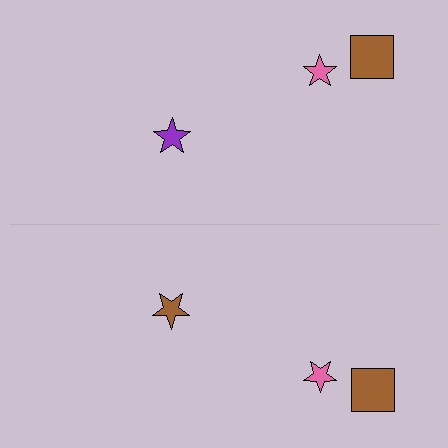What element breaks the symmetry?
The brown star on the bottom side breaks the symmetry — its mirror counterpart is purple.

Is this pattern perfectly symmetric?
No, the pattern is not perfectly symmetric. The brown star on the bottom side breaks the symmetry — its mirror counterpart is purple.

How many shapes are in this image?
There are 6 shapes in this image.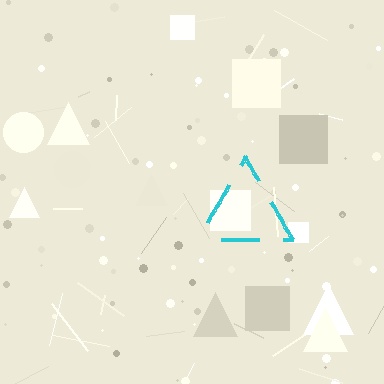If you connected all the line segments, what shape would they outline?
They would outline a triangle.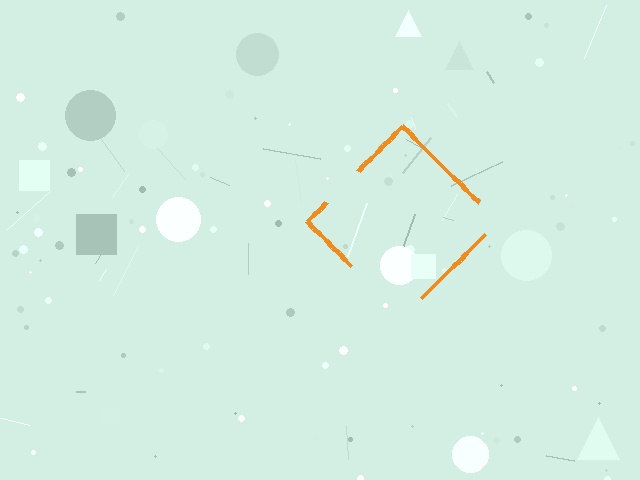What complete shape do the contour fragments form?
The contour fragments form a diamond.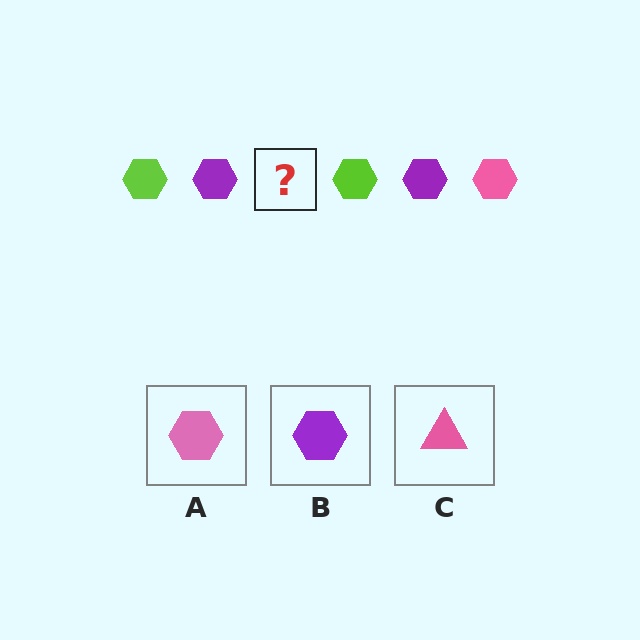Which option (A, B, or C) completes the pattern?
A.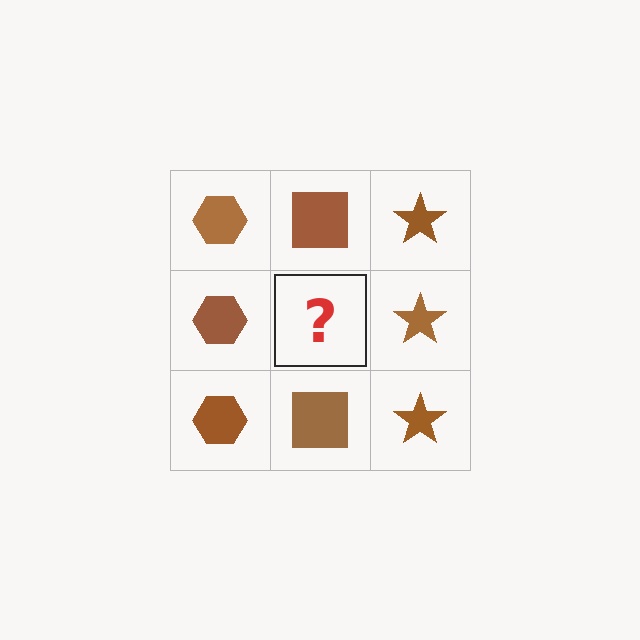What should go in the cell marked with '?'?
The missing cell should contain a brown square.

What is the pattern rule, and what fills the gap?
The rule is that each column has a consistent shape. The gap should be filled with a brown square.